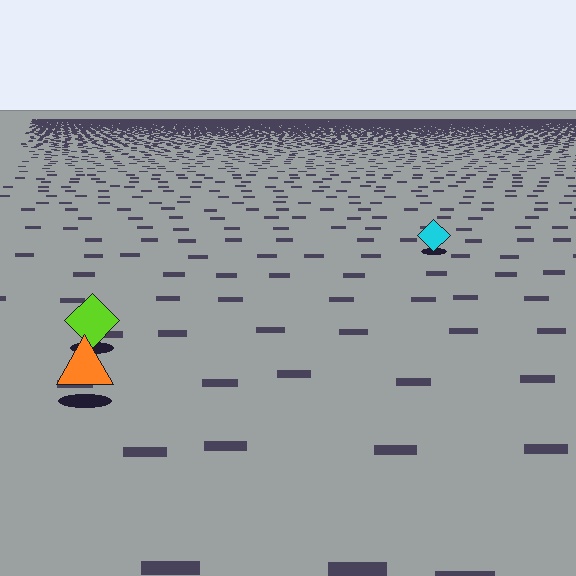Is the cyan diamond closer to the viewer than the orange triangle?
No. The orange triangle is closer — you can tell from the texture gradient: the ground texture is coarser near it.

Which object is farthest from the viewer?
The cyan diamond is farthest from the viewer. It appears smaller and the ground texture around it is denser.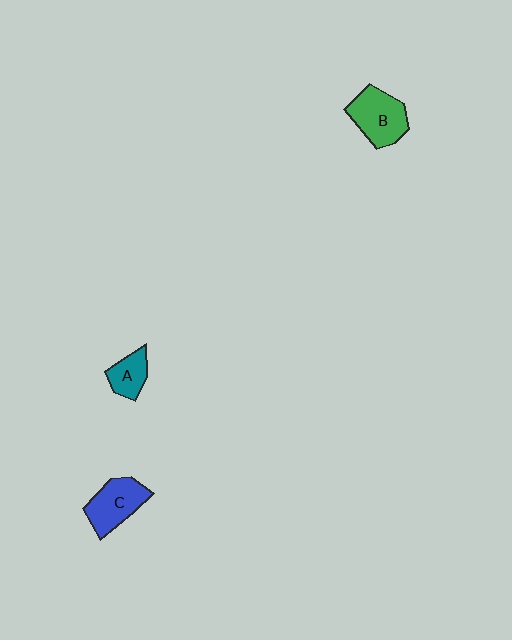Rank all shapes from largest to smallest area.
From largest to smallest: B (green), C (blue), A (teal).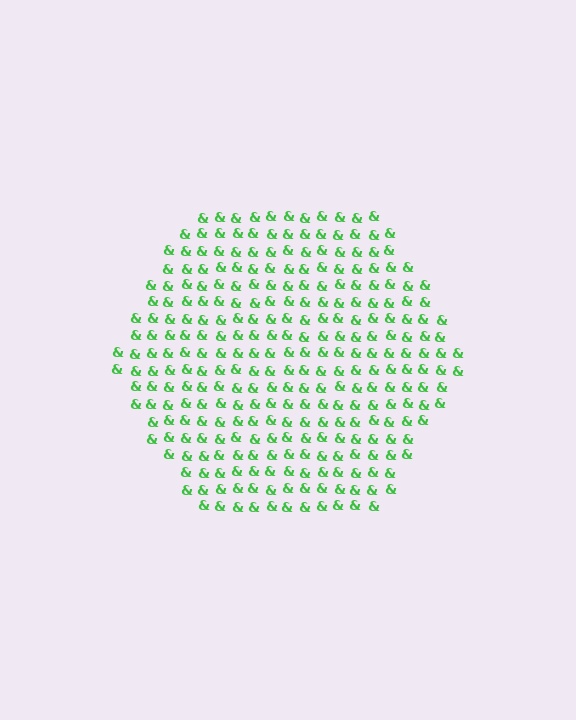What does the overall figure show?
The overall figure shows a hexagon.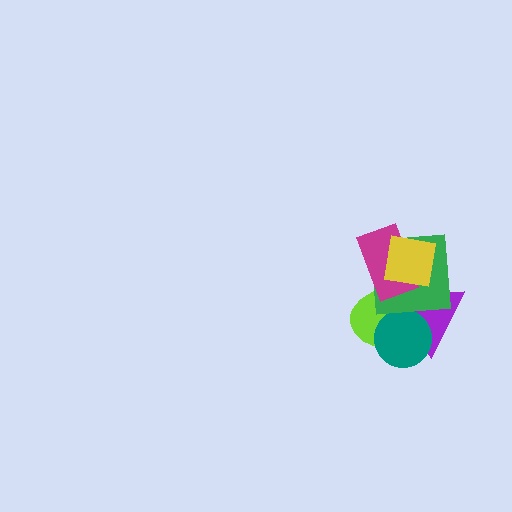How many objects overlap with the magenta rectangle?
4 objects overlap with the magenta rectangle.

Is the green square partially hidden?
Yes, it is partially covered by another shape.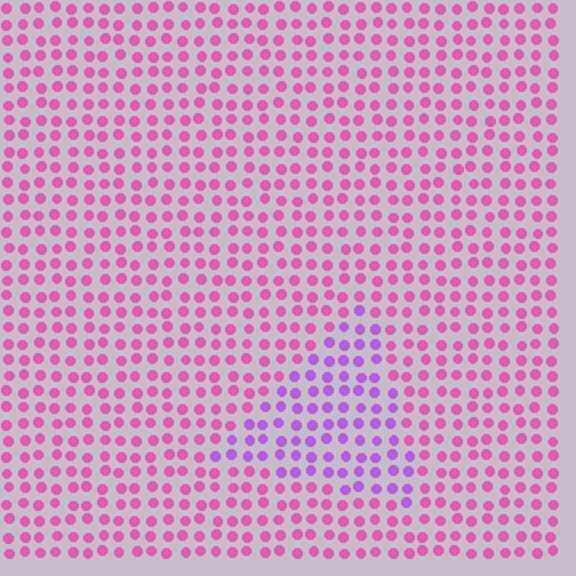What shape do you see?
I see a triangle.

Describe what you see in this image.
The image is filled with small pink elements in a uniform arrangement. A triangle-shaped region is visible where the elements are tinted to a slightly different hue, forming a subtle color boundary.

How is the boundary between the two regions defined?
The boundary is defined purely by a slight shift in hue (about 41 degrees). Spacing, size, and orientation are identical on both sides.